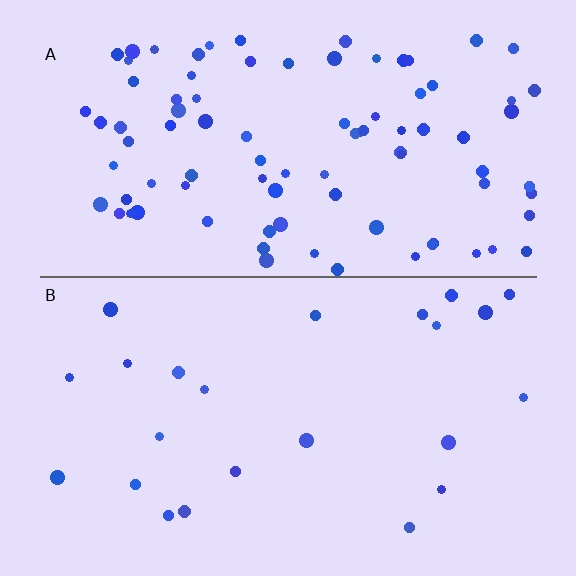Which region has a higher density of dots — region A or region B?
A (the top).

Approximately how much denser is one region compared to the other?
Approximately 3.9× — region A over region B.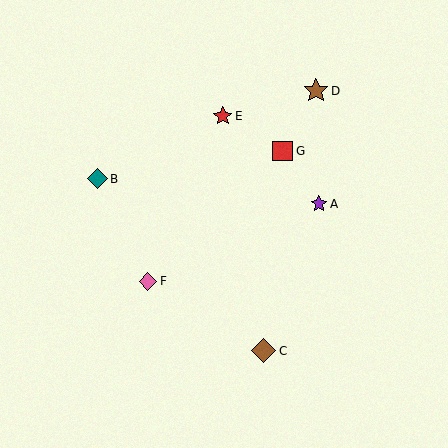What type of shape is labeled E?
Shape E is a red star.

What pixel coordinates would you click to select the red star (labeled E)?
Click at (223, 116) to select the red star E.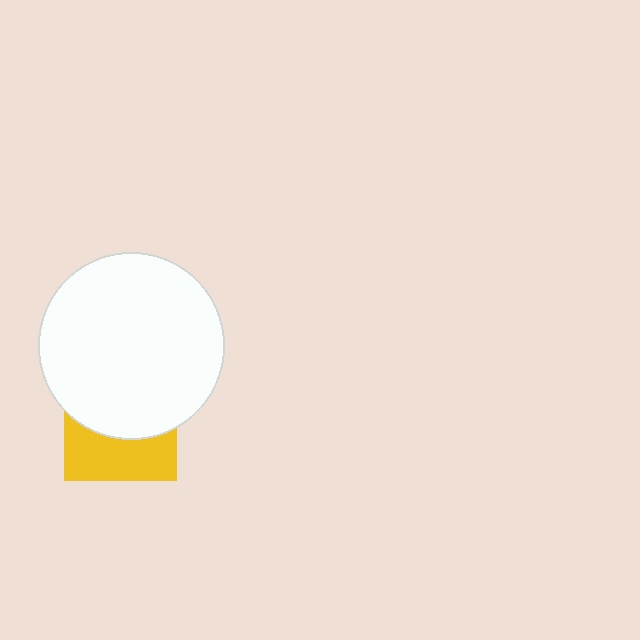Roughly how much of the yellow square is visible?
A small part of it is visible (roughly 43%).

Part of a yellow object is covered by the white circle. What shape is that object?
It is a square.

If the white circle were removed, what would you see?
You would see the complete yellow square.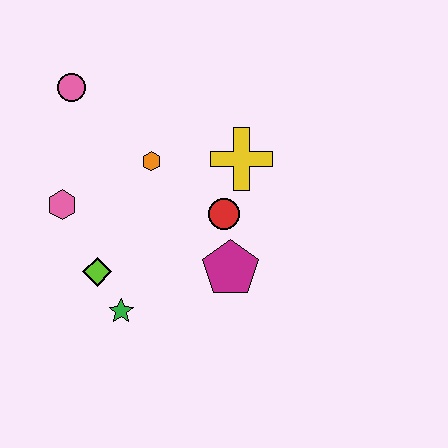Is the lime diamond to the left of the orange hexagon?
Yes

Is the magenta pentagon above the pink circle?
No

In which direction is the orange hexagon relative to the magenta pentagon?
The orange hexagon is above the magenta pentagon.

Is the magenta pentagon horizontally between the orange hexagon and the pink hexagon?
No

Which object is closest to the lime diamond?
The green star is closest to the lime diamond.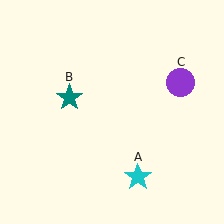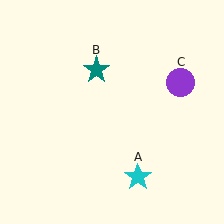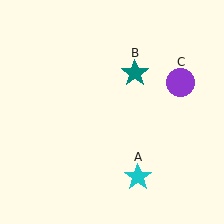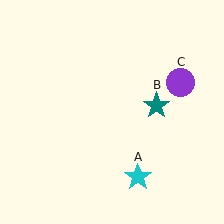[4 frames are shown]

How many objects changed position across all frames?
1 object changed position: teal star (object B).